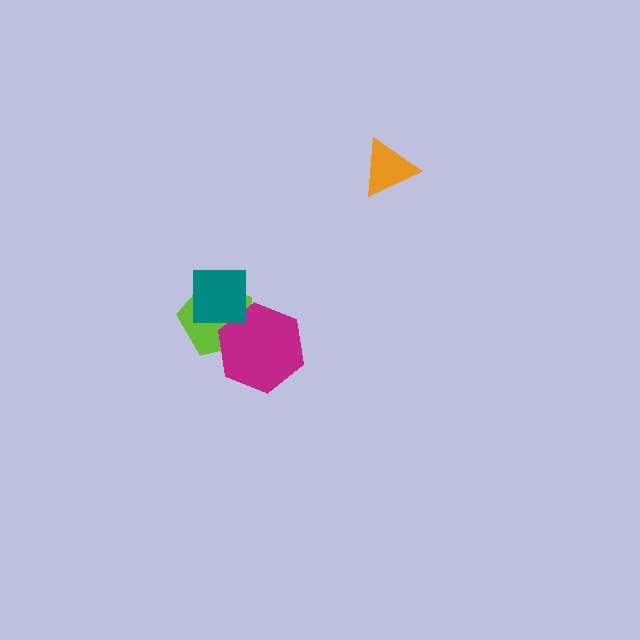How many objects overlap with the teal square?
1 object overlaps with the teal square.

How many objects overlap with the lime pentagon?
2 objects overlap with the lime pentagon.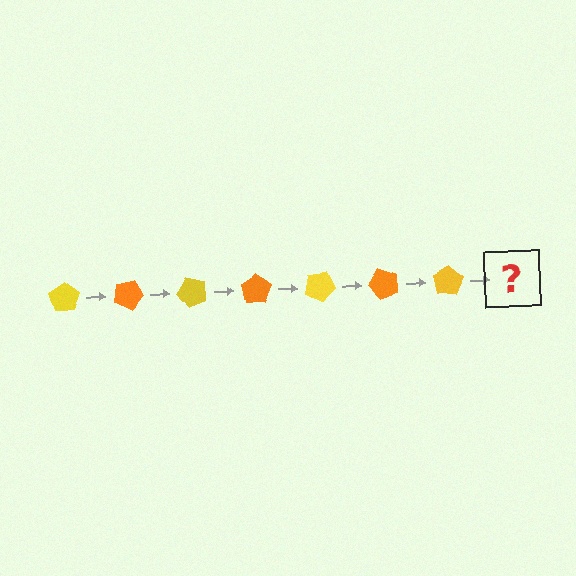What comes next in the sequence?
The next element should be an orange pentagon, rotated 175 degrees from the start.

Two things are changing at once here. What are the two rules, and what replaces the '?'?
The two rules are that it rotates 25 degrees each step and the color cycles through yellow and orange. The '?' should be an orange pentagon, rotated 175 degrees from the start.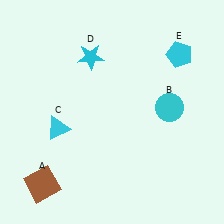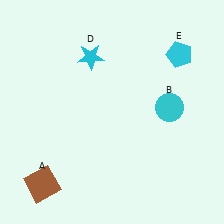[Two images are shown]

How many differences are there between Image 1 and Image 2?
There is 1 difference between the two images.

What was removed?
The cyan triangle (C) was removed in Image 2.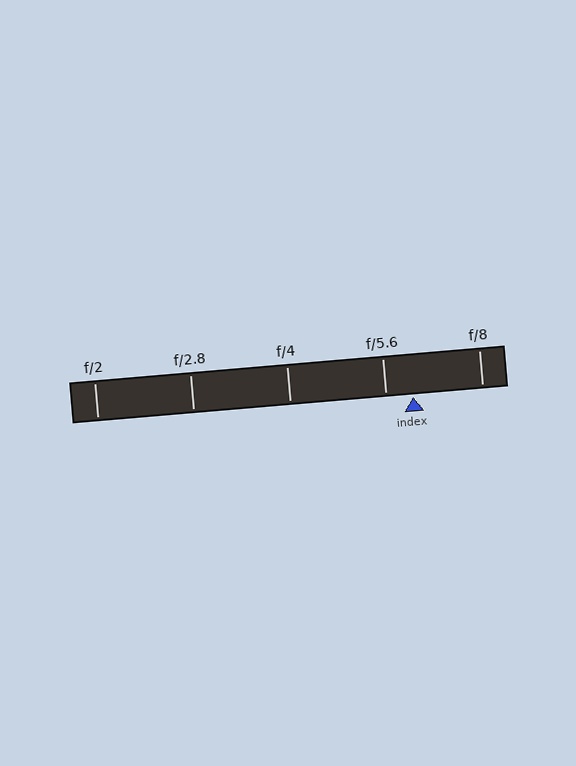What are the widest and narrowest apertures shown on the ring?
The widest aperture shown is f/2 and the narrowest is f/8.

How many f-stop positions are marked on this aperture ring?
There are 5 f-stop positions marked.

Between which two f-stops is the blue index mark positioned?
The index mark is between f/5.6 and f/8.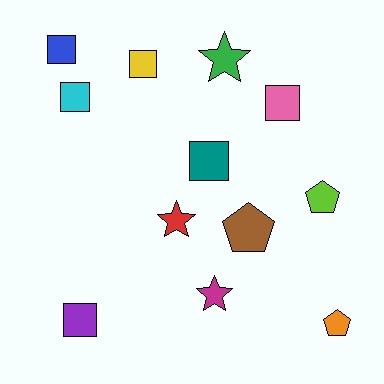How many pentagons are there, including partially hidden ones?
There are 3 pentagons.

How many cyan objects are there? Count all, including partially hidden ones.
There is 1 cyan object.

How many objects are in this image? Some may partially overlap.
There are 12 objects.